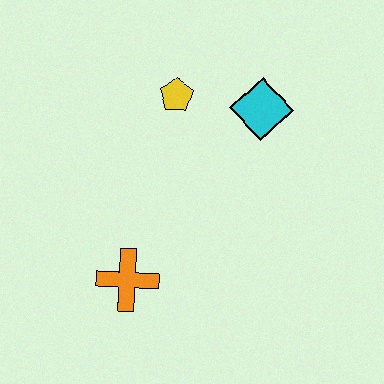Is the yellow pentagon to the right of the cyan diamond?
No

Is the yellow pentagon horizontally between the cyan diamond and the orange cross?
Yes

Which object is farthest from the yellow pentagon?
The orange cross is farthest from the yellow pentagon.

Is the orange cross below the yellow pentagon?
Yes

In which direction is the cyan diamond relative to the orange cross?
The cyan diamond is above the orange cross.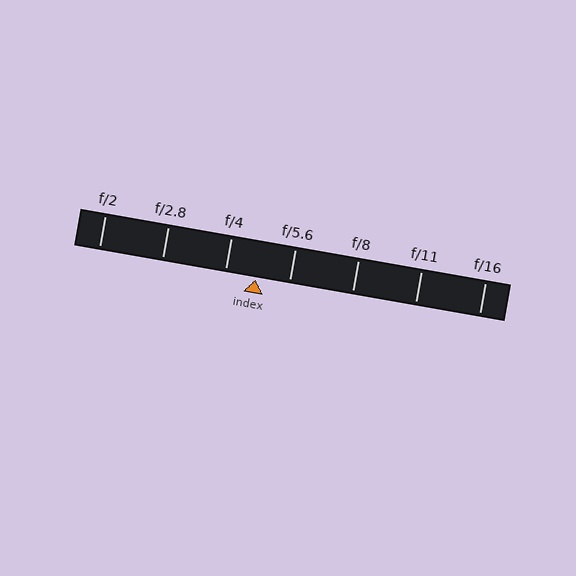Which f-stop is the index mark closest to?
The index mark is closest to f/4.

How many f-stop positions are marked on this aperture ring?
There are 7 f-stop positions marked.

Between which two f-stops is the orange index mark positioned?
The index mark is between f/4 and f/5.6.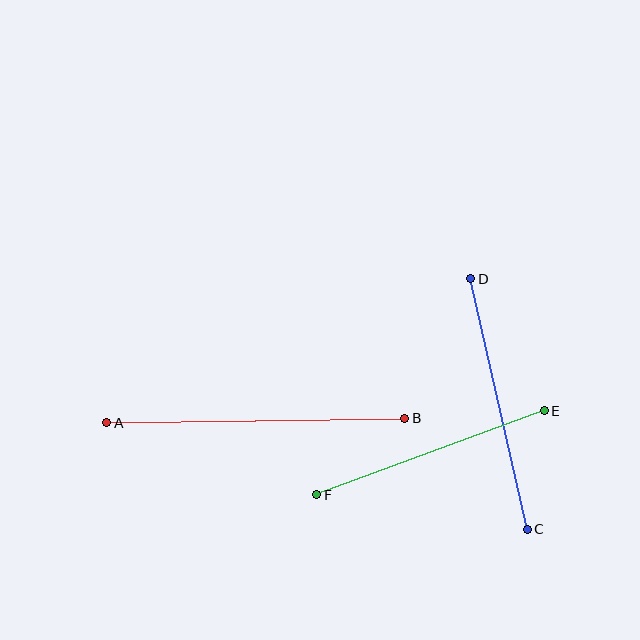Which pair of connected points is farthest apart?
Points A and B are farthest apart.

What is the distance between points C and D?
The distance is approximately 257 pixels.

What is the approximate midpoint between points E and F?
The midpoint is at approximately (430, 453) pixels.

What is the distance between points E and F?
The distance is approximately 242 pixels.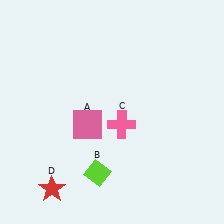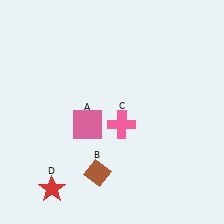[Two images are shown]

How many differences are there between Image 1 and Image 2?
There is 1 difference between the two images.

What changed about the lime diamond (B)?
In Image 1, B is lime. In Image 2, it changed to brown.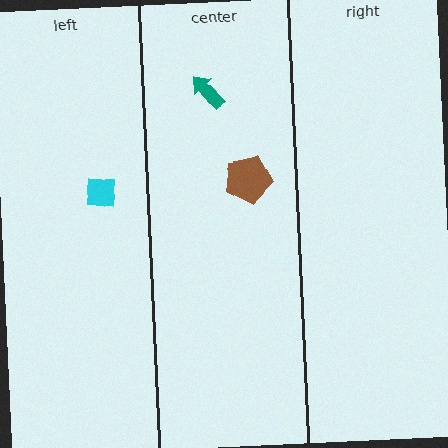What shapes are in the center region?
The teal arrow, the brown pentagon.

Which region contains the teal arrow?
The center region.